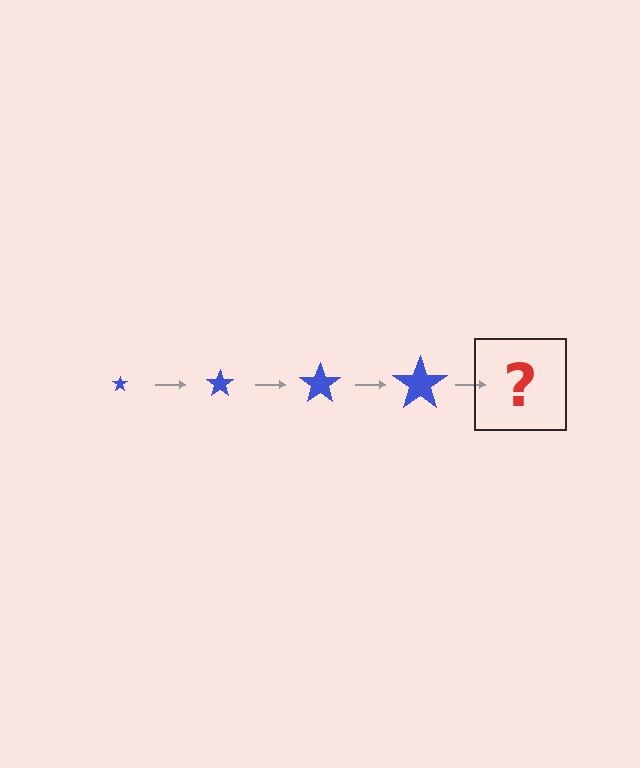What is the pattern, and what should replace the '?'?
The pattern is that the star gets progressively larger each step. The '?' should be a blue star, larger than the previous one.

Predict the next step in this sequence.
The next step is a blue star, larger than the previous one.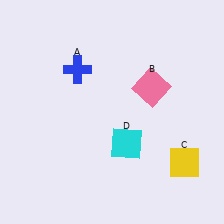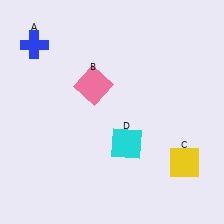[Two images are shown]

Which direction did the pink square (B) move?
The pink square (B) moved left.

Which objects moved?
The objects that moved are: the blue cross (A), the pink square (B).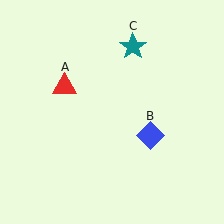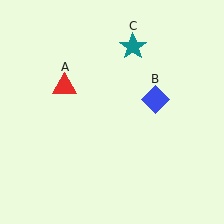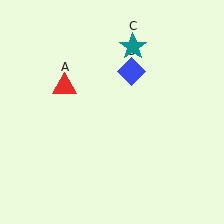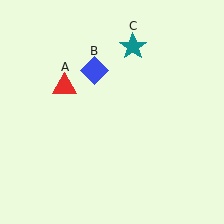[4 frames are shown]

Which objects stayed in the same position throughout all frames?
Red triangle (object A) and teal star (object C) remained stationary.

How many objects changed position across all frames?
1 object changed position: blue diamond (object B).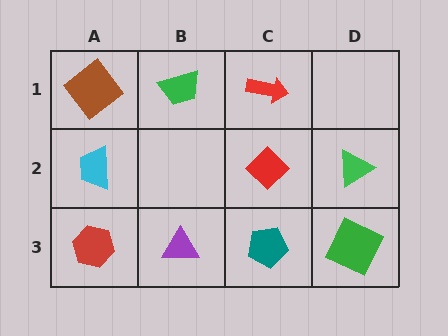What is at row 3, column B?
A purple triangle.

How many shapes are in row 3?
4 shapes.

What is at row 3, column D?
A green square.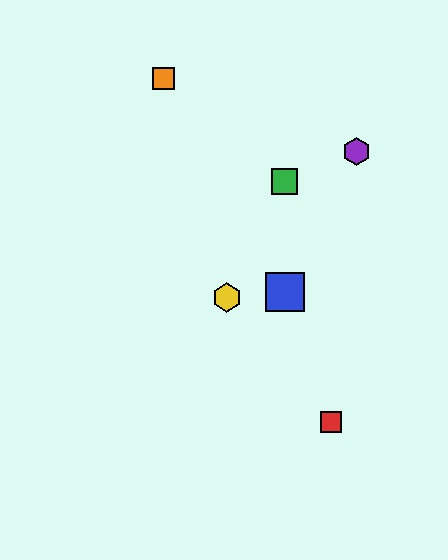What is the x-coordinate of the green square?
The green square is at x≈285.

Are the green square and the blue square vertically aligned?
Yes, both are at x≈285.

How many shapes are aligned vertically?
2 shapes (the blue square, the green square) are aligned vertically.